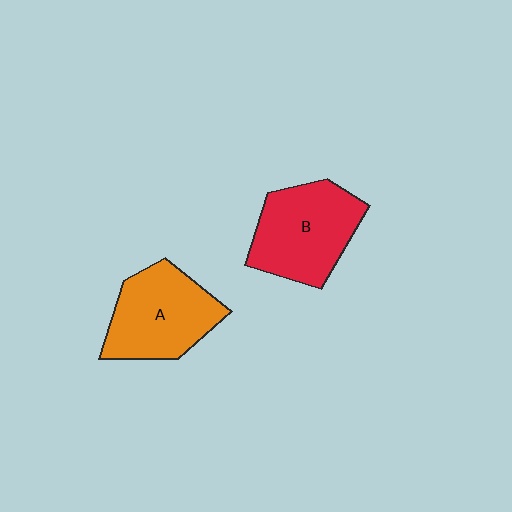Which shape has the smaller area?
Shape A (orange).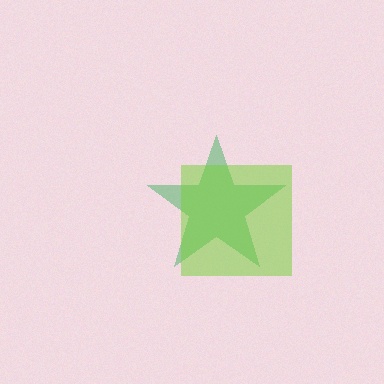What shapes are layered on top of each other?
The layered shapes are: a green star, a lime square.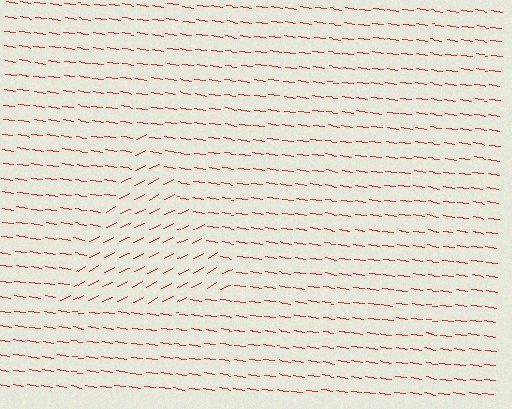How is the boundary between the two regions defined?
The boundary is defined purely by a change in line orientation (approximately 35 degrees difference). All lines are the same color and thickness.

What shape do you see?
I see a triangle.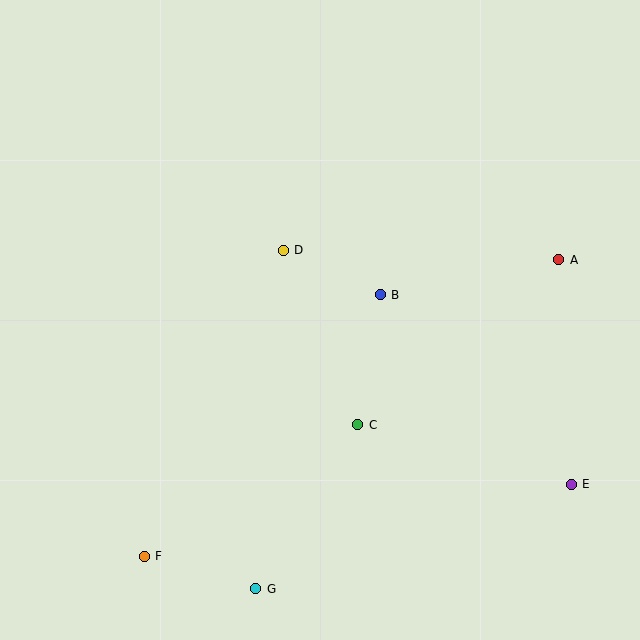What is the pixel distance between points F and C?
The distance between F and C is 251 pixels.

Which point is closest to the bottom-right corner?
Point E is closest to the bottom-right corner.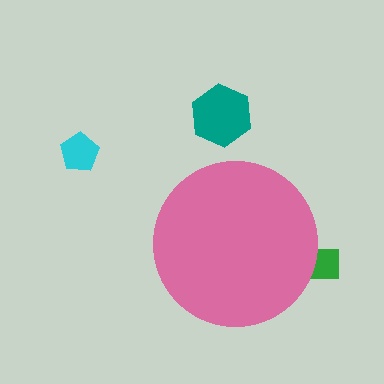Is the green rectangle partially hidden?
Yes, the green rectangle is partially hidden behind the pink circle.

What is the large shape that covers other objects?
A pink circle.